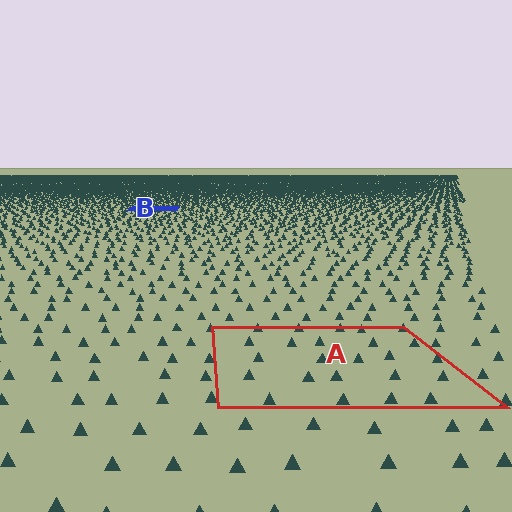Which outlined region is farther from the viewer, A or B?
Region B is farther from the viewer — the texture elements inside it appear smaller and more densely packed.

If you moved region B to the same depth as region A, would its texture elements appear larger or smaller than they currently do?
They would appear larger. At a closer depth, the same texture elements are projected at a bigger on-screen size.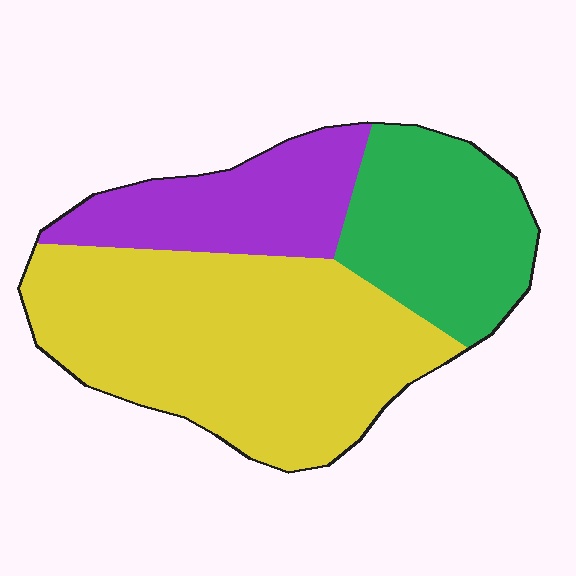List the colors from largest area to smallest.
From largest to smallest: yellow, green, purple.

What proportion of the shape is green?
Green takes up between a sixth and a third of the shape.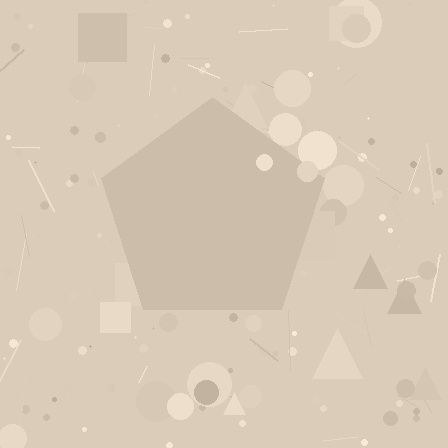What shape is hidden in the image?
A pentagon is hidden in the image.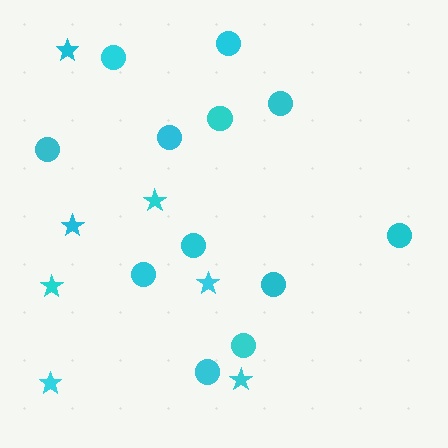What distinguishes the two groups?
There are 2 groups: one group of circles (12) and one group of stars (7).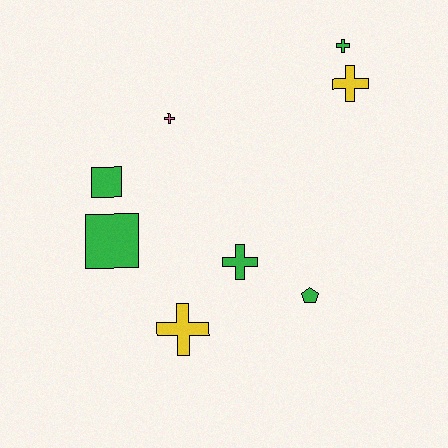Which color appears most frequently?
Green, with 5 objects.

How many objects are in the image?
There are 8 objects.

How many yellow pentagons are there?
There are no yellow pentagons.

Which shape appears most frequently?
Cross, with 5 objects.